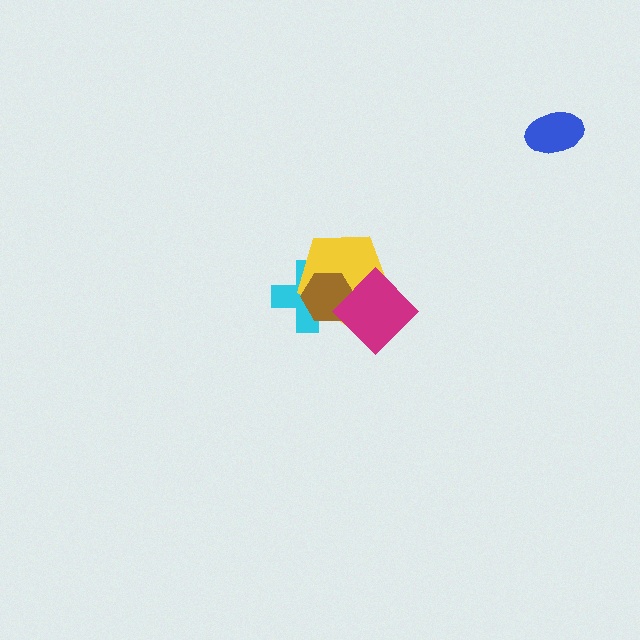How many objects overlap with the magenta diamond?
3 objects overlap with the magenta diamond.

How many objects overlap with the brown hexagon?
3 objects overlap with the brown hexagon.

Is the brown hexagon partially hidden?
Yes, it is partially covered by another shape.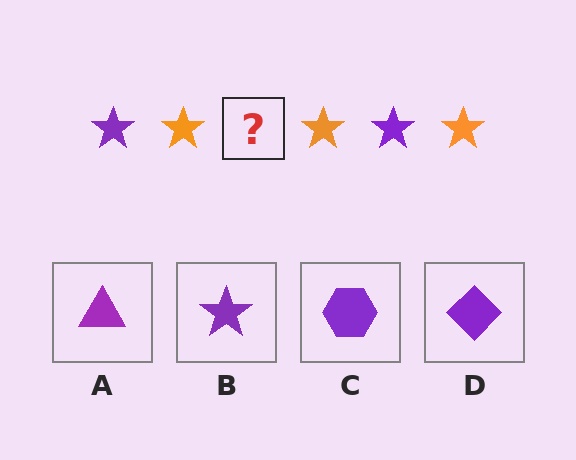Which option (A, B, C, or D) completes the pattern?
B.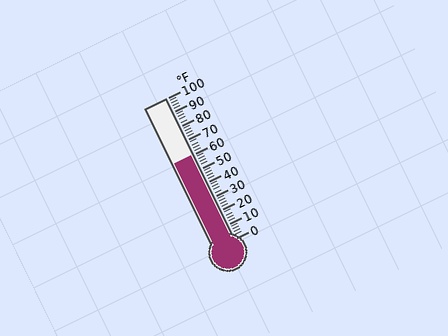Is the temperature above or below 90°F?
The temperature is below 90°F.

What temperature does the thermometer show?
The thermometer shows approximately 60°F.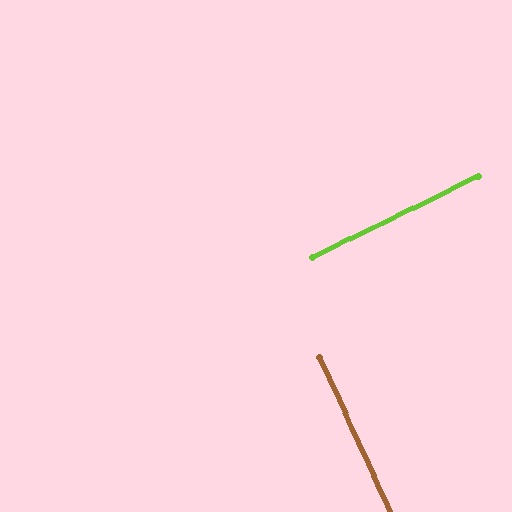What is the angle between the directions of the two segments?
Approximately 89 degrees.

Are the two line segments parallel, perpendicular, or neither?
Perpendicular — they meet at approximately 89°.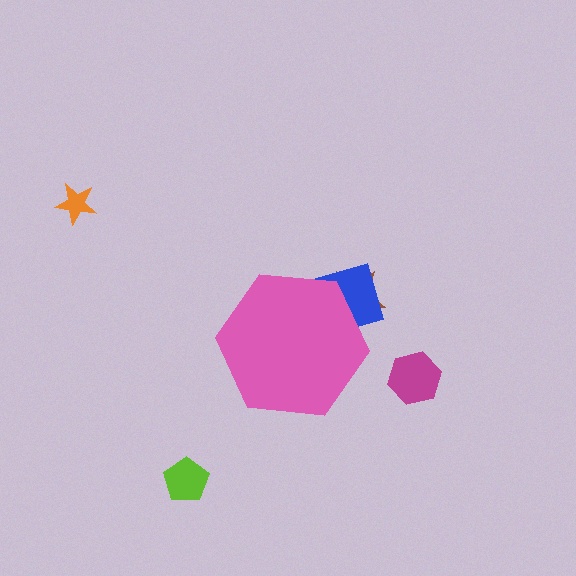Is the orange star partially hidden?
No, the orange star is fully visible.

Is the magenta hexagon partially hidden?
No, the magenta hexagon is fully visible.